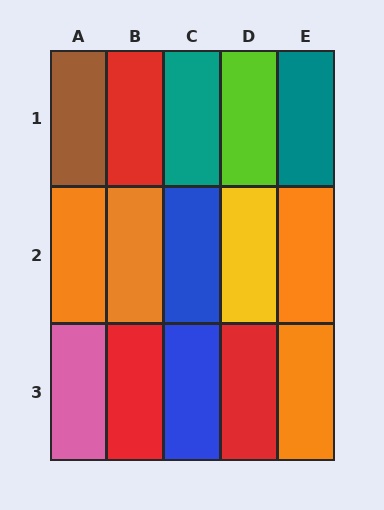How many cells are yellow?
1 cell is yellow.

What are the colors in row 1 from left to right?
Brown, red, teal, lime, teal.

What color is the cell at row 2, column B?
Orange.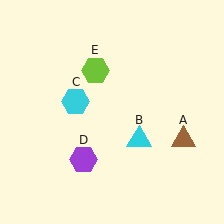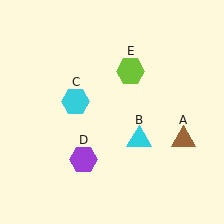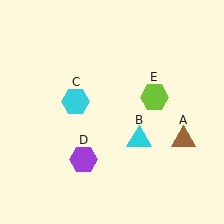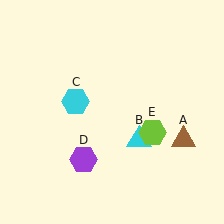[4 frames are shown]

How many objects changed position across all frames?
1 object changed position: lime hexagon (object E).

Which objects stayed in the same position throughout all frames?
Brown triangle (object A) and cyan triangle (object B) and cyan hexagon (object C) and purple hexagon (object D) remained stationary.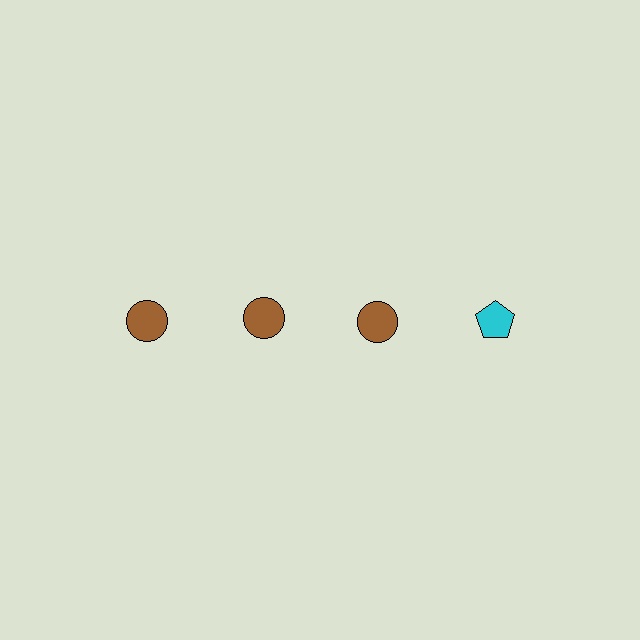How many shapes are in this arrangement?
There are 4 shapes arranged in a grid pattern.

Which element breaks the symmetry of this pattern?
The cyan pentagon in the top row, second from right column breaks the symmetry. All other shapes are brown circles.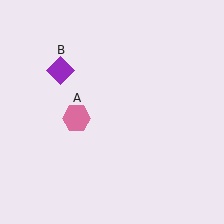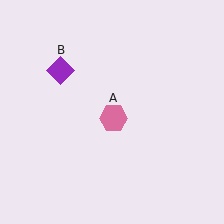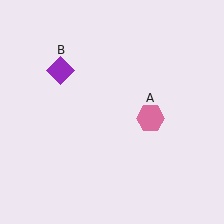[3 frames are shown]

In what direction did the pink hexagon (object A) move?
The pink hexagon (object A) moved right.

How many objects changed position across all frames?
1 object changed position: pink hexagon (object A).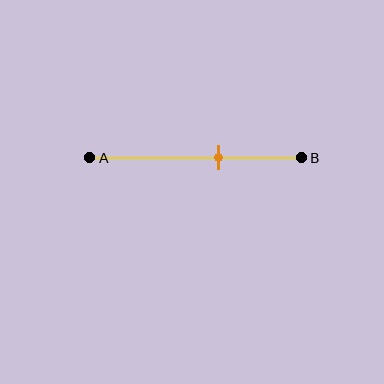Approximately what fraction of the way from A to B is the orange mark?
The orange mark is approximately 60% of the way from A to B.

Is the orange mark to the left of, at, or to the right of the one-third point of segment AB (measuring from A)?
The orange mark is to the right of the one-third point of segment AB.